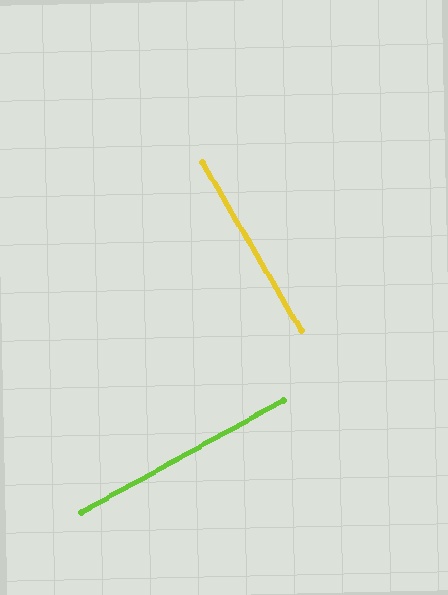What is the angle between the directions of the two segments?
Approximately 89 degrees.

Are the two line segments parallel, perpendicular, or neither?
Perpendicular — they meet at approximately 89°.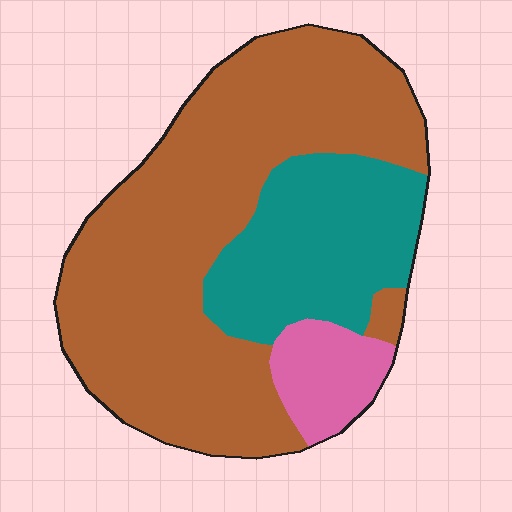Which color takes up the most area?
Brown, at roughly 65%.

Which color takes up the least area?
Pink, at roughly 10%.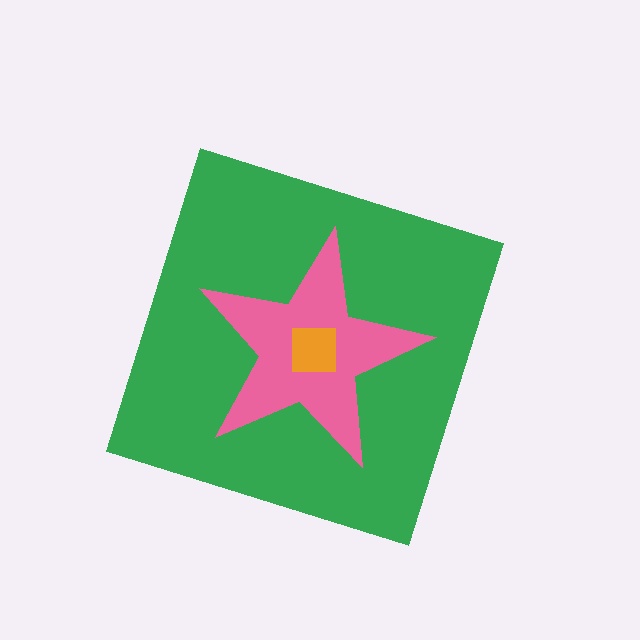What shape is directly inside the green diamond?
The pink star.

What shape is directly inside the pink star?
The orange square.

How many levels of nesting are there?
3.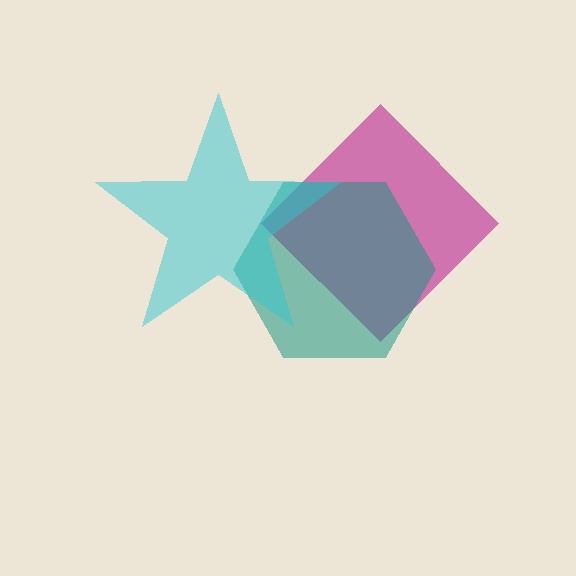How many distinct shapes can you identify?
There are 3 distinct shapes: a magenta diamond, a teal hexagon, a cyan star.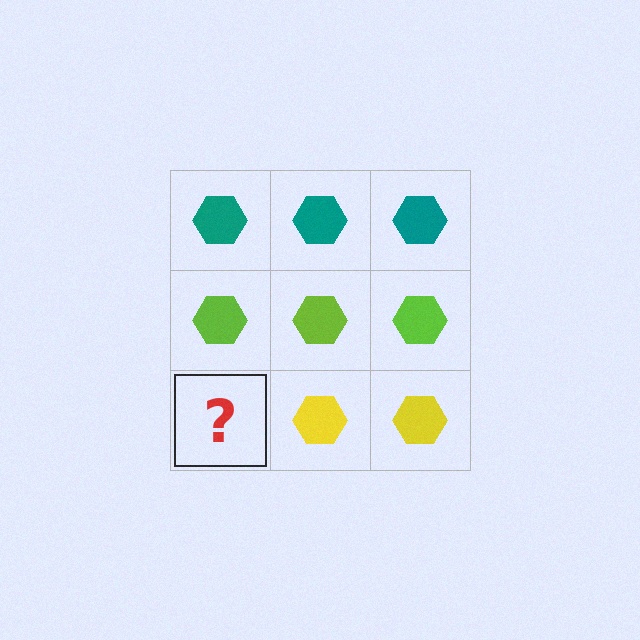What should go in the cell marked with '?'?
The missing cell should contain a yellow hexagon.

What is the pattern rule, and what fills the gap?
The rule is that each row has a consistent color. The gap should be filled with a yellow hexagon.